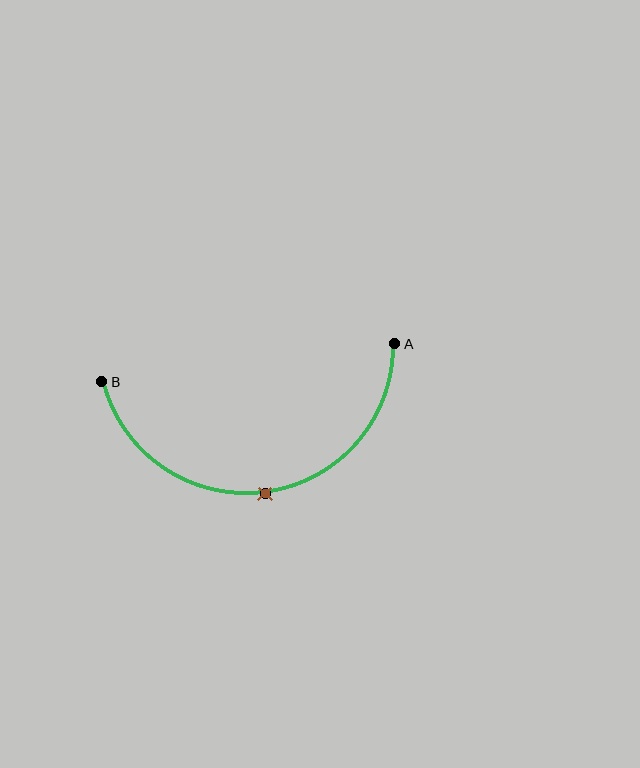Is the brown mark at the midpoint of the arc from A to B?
Yes. The brown mark lies on the arc at equal arc-length from both A and B — it is the arc midpoint.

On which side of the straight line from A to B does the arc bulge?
The arc bulges below the straight line connecting A and B.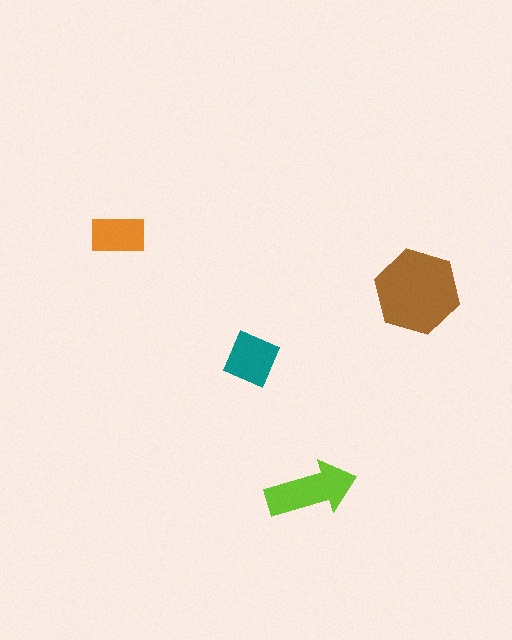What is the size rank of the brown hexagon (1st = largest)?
1st.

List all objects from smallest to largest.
The orange rectangle, the teal square, the lime arrow, the brown hexagon.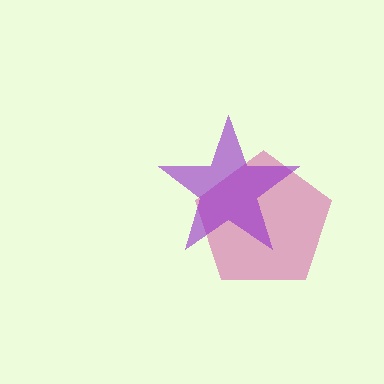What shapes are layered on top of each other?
The layered shapes are: a magenta pentagon, a purple star.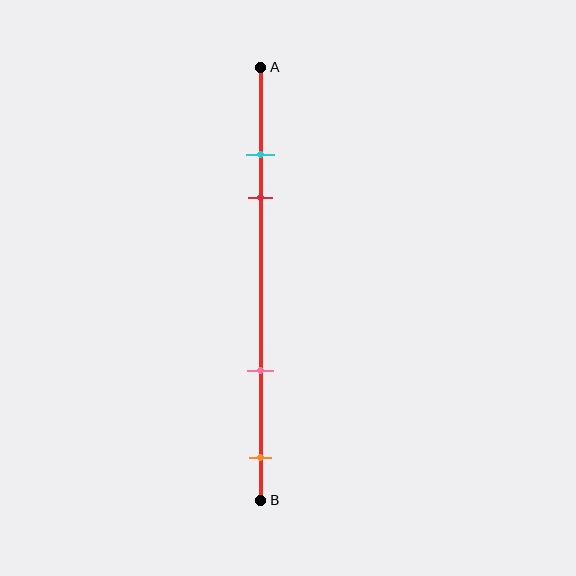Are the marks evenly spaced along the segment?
No, the marks are not evenly spaced.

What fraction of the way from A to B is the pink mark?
The pink mark is approximately 70% (0.7) of the way from A to B.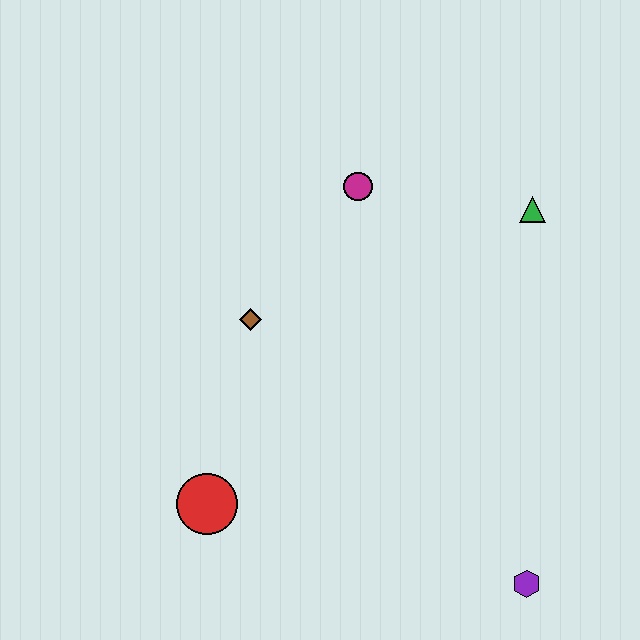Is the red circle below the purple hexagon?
No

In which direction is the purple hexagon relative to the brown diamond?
The purple hexagon is to the right of the brown diamond.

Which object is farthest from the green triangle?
The red circle is farthest from the green triangle.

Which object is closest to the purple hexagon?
The red circle is closest to the purple hexagon.